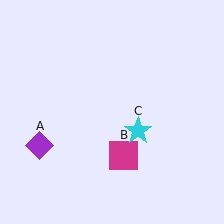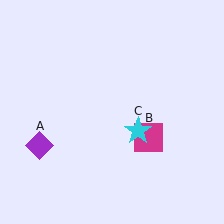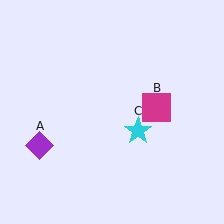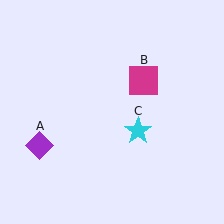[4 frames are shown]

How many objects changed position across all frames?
1 object changed position: magenta square (object B).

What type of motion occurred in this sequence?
The magenta square (object B) rotated counterclockwise around the center of the scene.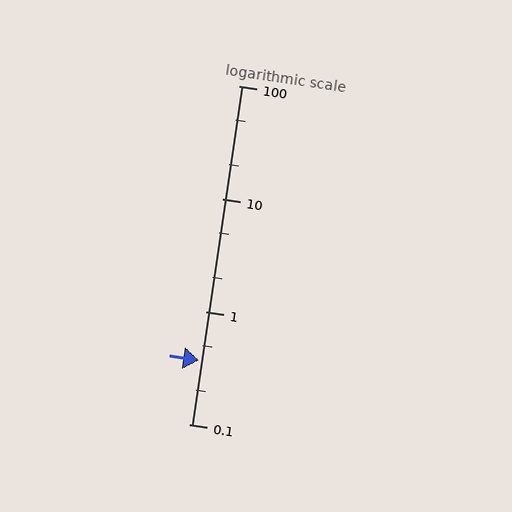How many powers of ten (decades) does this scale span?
The scale spans 3 decades, from 0.1 to 100.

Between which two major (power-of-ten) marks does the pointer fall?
The pointer is between 0.1 and 1.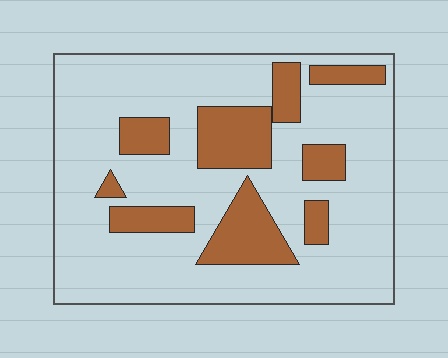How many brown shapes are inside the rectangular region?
9.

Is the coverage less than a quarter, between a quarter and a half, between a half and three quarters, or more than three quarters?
Less than a quarter.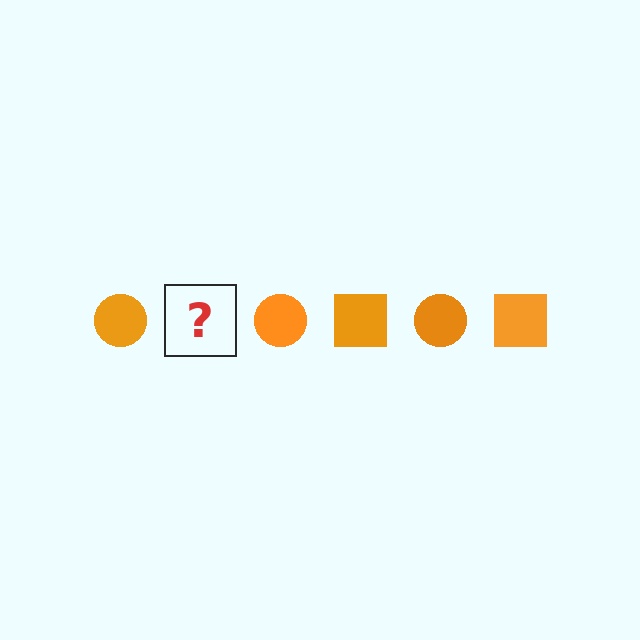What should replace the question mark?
The question mark should be replaced with an orange square.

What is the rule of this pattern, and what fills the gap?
The rule is that the pattern cycles through circle, square shapes in orange. The gap should be filled with an orange square.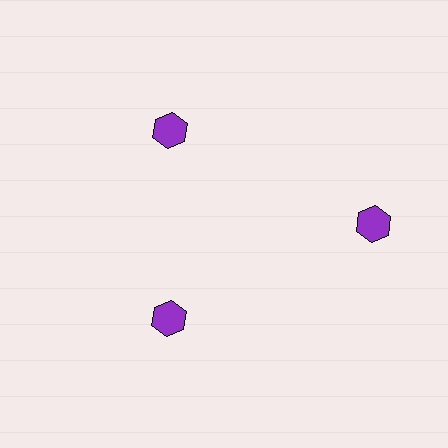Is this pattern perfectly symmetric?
No. The 3 purple hexagons are arranged in a ring, but one element near the 3 o'clock position is pushed outward from the center, breaking the 3-fold rotational symmetry.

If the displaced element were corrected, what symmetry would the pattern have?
It would have 3-fold rotational symmetry — the pattern would map onto itself every 120 degrees.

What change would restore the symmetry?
The symmetry would be restored by moving it inward, back onto the ring so that all 3 hexagons sit at equal angles and equal distance from the center.